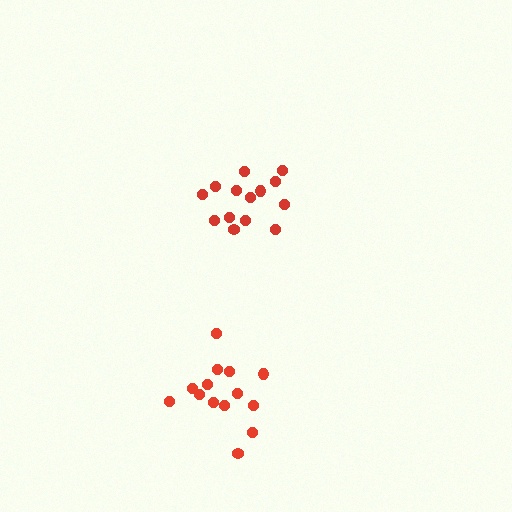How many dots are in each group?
Group 1: 14 dots, Group 2: 14 dots (28 total).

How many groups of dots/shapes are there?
There are 2 groups.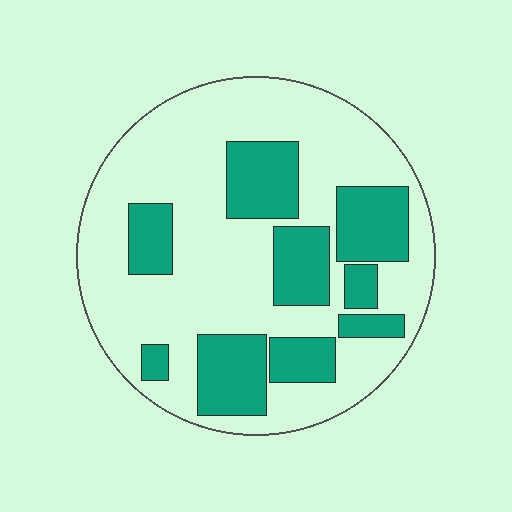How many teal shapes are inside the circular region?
9.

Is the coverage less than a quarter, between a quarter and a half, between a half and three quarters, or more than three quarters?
Between a quarter and a half.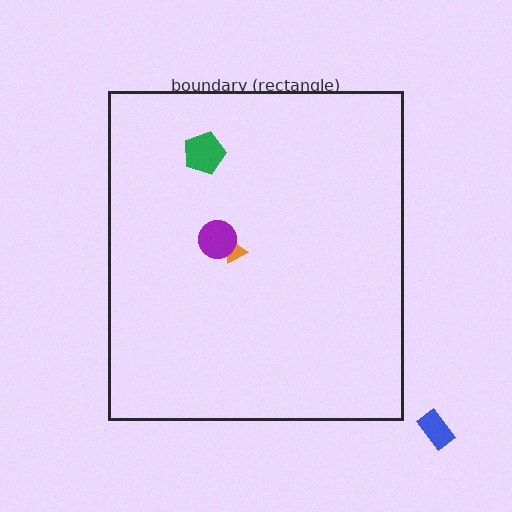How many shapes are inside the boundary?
3 inside, 1 outside.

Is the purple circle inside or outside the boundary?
Inside.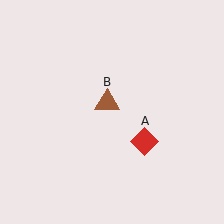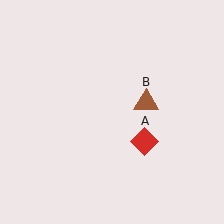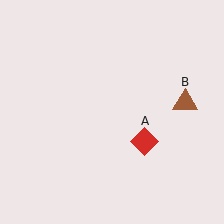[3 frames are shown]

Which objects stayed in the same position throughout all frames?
Red diamond (object A) remained stationary.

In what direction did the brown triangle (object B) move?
The brown triangle (object B) moved right.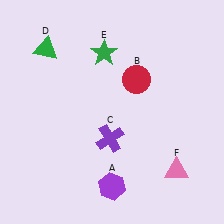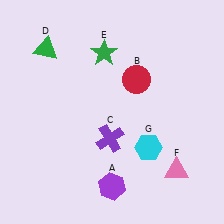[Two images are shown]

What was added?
A cyan hexagon (G) was added in Image 2.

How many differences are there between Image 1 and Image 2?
There is 1 difference between the two images.